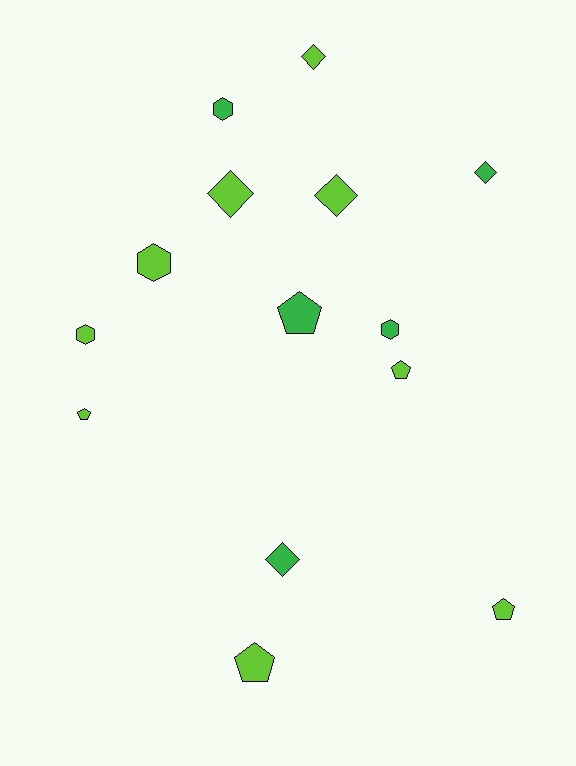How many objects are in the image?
There are 14 objects.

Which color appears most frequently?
Lime, with 9 objects.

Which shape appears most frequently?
Diamond, with 5 objects.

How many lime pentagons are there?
There are 4 lime pentagons.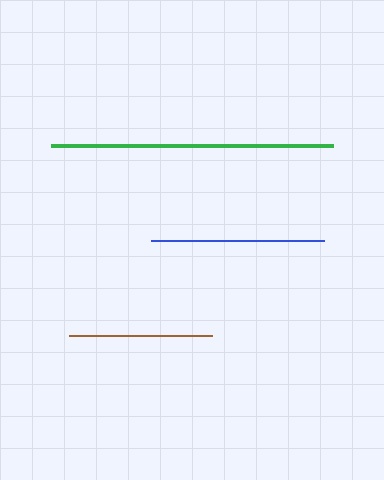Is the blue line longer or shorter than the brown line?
The blue line is longer than the brown line.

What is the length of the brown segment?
The brown segment is approximately 143 pixels long.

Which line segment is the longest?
The green line is the longest at approximately 283 pixels.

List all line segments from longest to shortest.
From longest to shortest: green, blue, brown.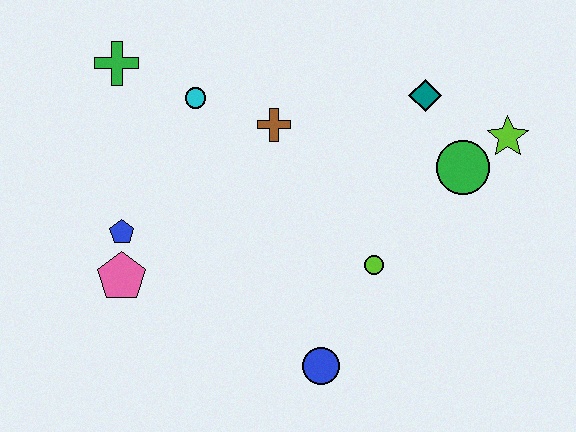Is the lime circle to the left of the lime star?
Yes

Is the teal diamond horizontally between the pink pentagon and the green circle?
Yes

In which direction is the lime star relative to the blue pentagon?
The lime star is to the right of the blue pentagon.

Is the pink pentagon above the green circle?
No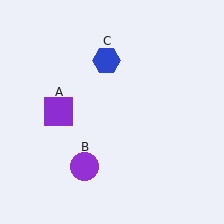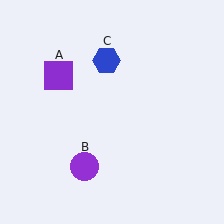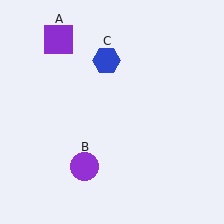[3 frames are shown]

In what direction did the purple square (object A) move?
The purple square (object A) moved up.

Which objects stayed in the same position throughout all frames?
Purple circle (object B) and blue hexagon (object C) remained stationary.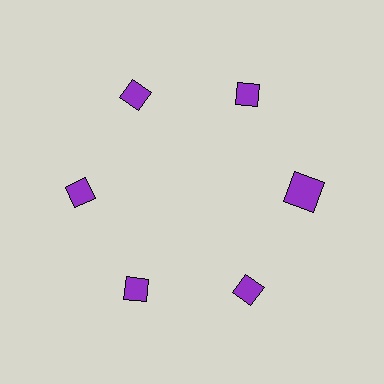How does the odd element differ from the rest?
It has a different shape: square instead of diamond.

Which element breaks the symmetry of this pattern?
The purple square at roughly the 3 o'clock position breaks the symmetry. All other shapes are purple diamonds.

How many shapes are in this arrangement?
There are 6 shapes arranged in a ring pattern.